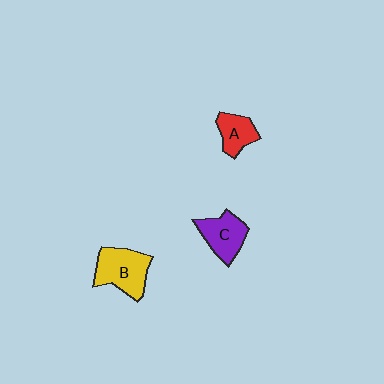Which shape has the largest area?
Shape B (yellow).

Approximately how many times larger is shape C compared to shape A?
Approximately 1.3 times.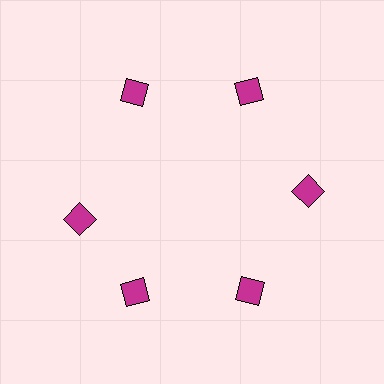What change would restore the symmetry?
The symmetry would be restored by rotating it back into even spacing with its neighbors so that all 6 squares sit at equal angles and equal distance from the center.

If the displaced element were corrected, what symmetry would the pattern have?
It would have 6-fold rotational symmetry — the pattern would map onto itself every 60 degrees.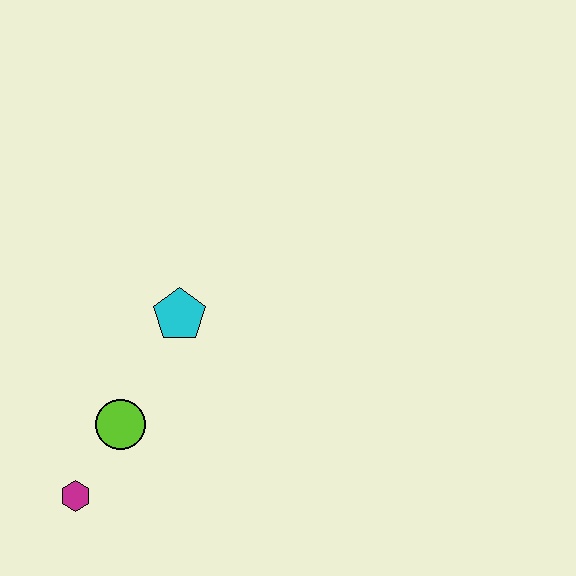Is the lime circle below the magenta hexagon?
No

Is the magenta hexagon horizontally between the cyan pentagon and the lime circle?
No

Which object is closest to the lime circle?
The magenta hexagon is closest to the lime circle.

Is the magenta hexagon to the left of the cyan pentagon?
Yes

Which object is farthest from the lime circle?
The cyan pentagon is farthest from the lime circle.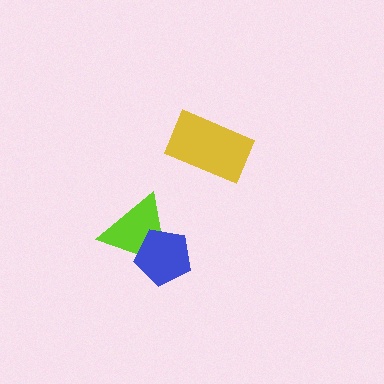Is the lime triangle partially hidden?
Yes, it is partially covered by another shape.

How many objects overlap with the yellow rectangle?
0 objects overlap with the yellow rectangle.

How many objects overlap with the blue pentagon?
1 object overlaps with the blue pentagon.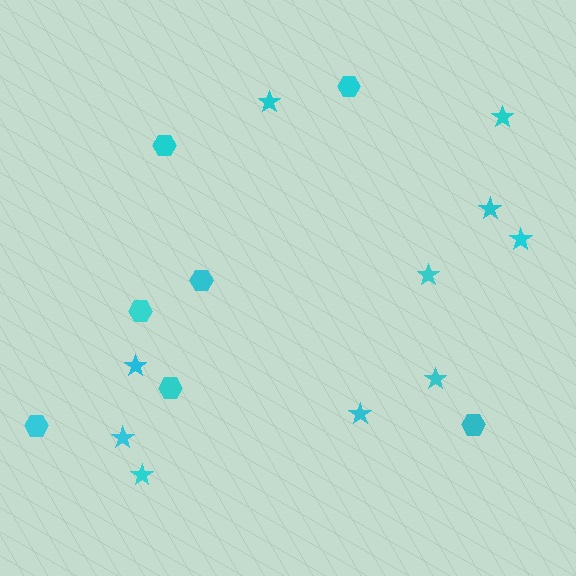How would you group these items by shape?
There are 2 groups: one group of stars (10) and one group of hexagons (7).